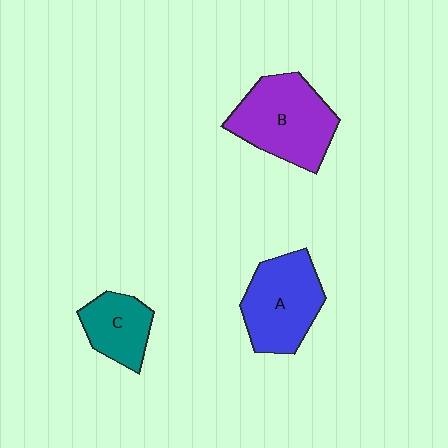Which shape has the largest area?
Shape B (purple).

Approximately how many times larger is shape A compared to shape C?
Approximately 1.6 times.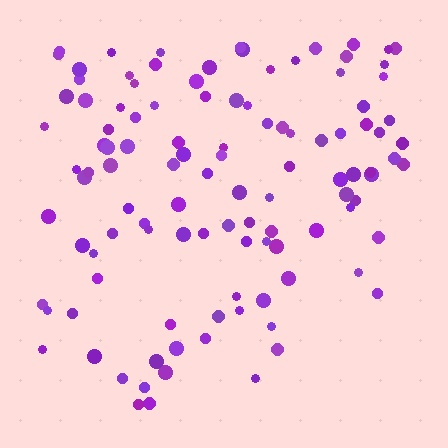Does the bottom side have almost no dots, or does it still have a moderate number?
Still a moderate number, just noticeably fewer than the top.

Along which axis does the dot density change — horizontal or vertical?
Vertical.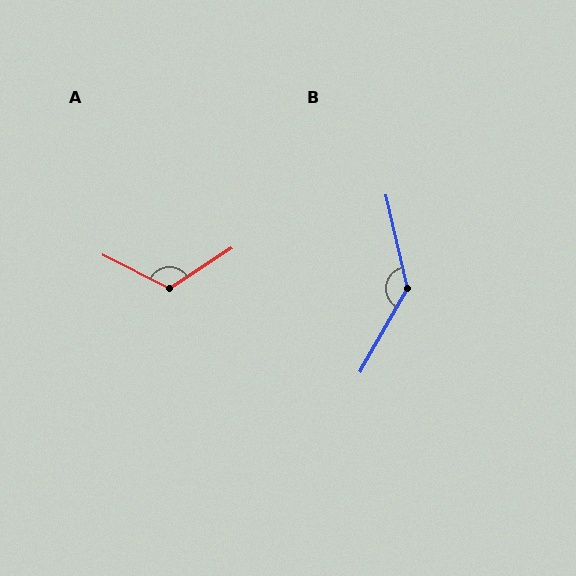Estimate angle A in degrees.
Approximately 121 degrees.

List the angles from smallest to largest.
A (121°), B (137°).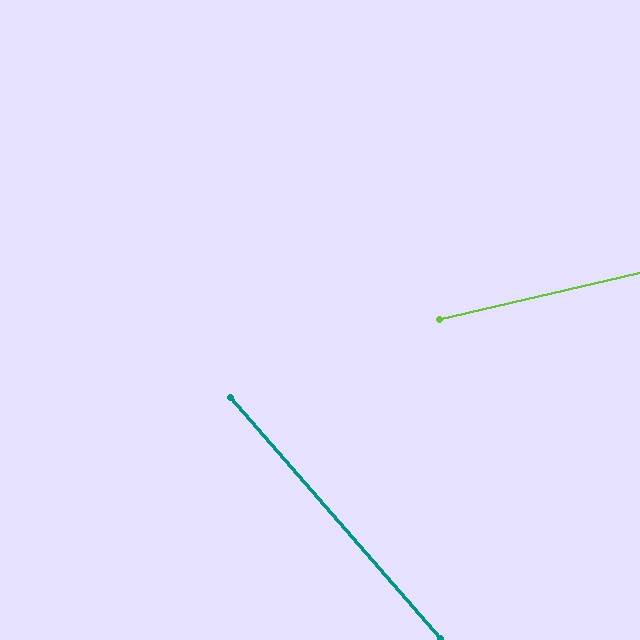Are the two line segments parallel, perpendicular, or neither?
Neither parallel nor perpendicular — they differ by about 62°.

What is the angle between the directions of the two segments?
Approximately 62 degrees.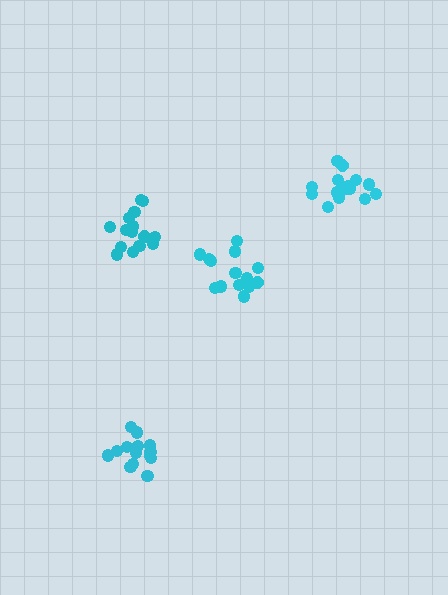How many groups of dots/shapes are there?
There are 4 groups.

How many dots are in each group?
Group 1: 16 dots, Group 2: 14 dots, Group 3: 15 dots, Group 4: 15 dots (60 total).